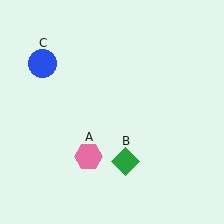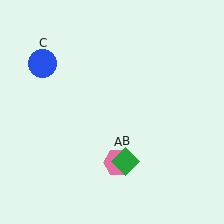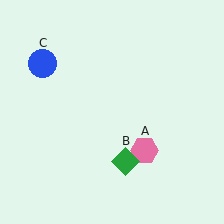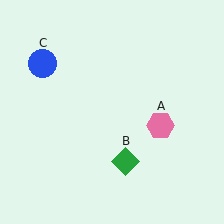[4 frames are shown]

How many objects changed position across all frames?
1 object changed position: pink hexagon (object A).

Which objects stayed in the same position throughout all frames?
Green diamond (object B) and blue circle (object C) remained stationary.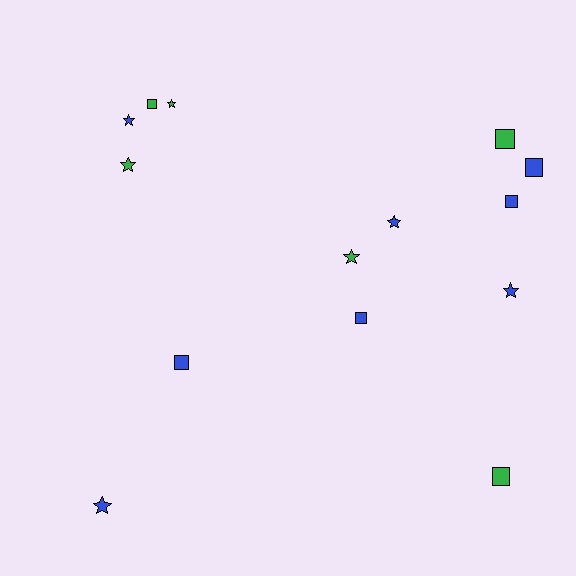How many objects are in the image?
There are 14 objects.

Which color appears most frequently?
Blue, with 8 objects.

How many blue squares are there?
There are 4 blue squares.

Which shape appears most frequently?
Square, with 7 objects.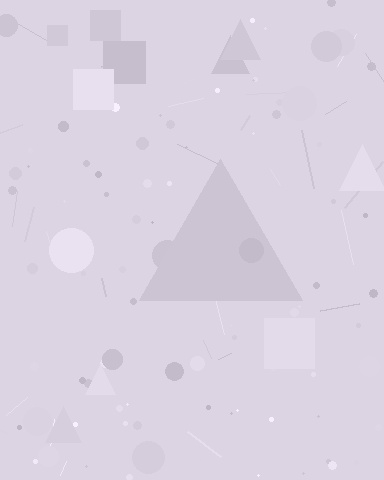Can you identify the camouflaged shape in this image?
The camouflaged shape is a triangle.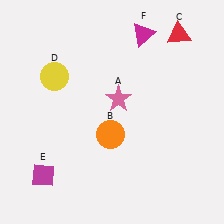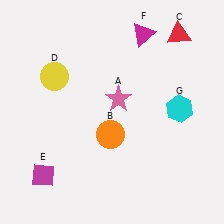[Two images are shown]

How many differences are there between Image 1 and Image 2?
There is 1 difference between the two images.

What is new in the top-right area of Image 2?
A cyan hexagon (G) was added in the top-right area of Image 2.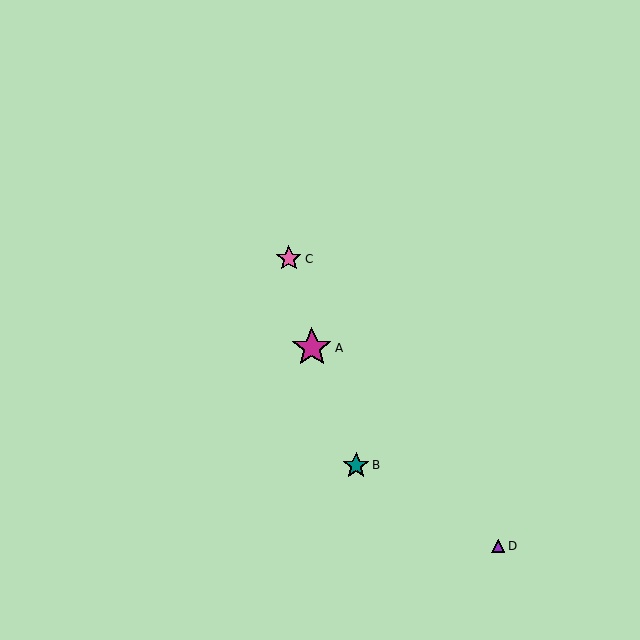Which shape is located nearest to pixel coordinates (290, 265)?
The pink star (labeled C) at (289, 259) is nearest to that location.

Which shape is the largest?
The magenta star (labeled A) is the largest.